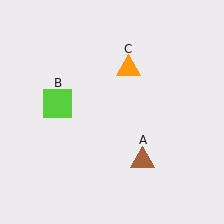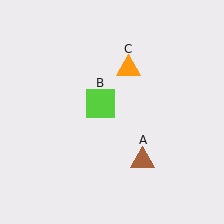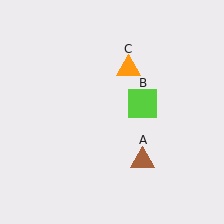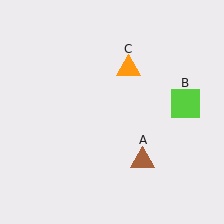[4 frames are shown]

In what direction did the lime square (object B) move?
The lime square (object B) moved right.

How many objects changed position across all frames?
1 object changed position: lime square (object B).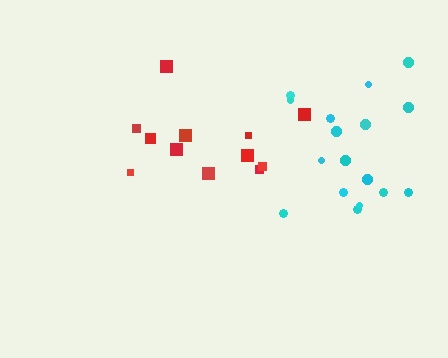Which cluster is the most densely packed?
Cyan.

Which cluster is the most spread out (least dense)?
Red.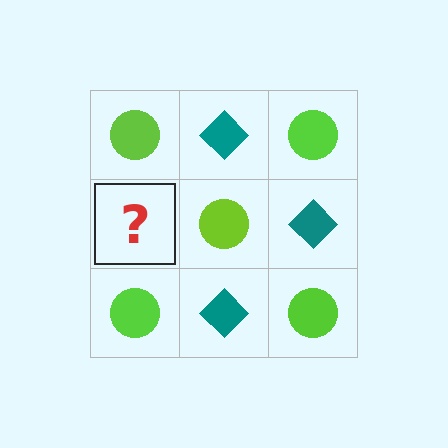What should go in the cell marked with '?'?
The missing cell should contain a teal diamond.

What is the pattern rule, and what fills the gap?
The rule is that it alternates lime circle and teal diamond in a checkerboard pattern. The gap should be filled with a teal diamond.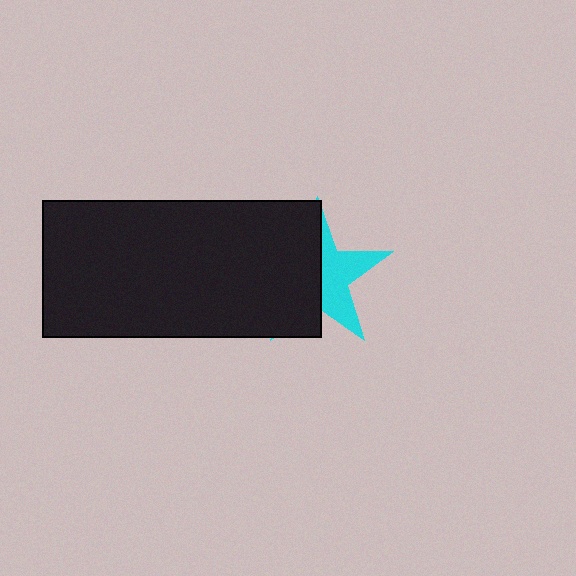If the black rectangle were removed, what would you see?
You would see the complete cyan star.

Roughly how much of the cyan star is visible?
A small part of it is visible (roughly 44%).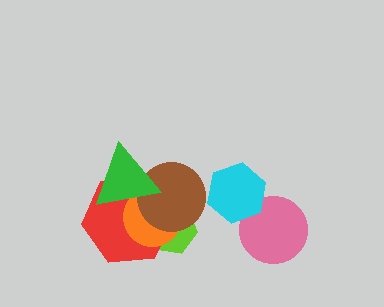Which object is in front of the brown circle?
The green triangle is in front of the brown circle.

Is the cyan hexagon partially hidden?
No, no other shape covers it.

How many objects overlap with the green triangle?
3 objects overlap with the green triangle.